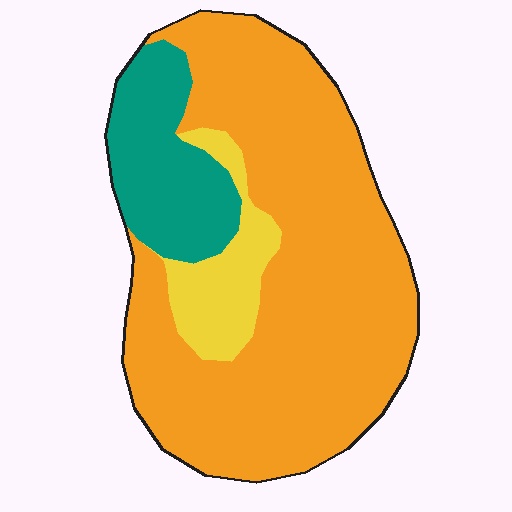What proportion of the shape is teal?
Teal covers 17% of the shape.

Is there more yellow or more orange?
Orange.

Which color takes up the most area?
Orange, at roughly 70%.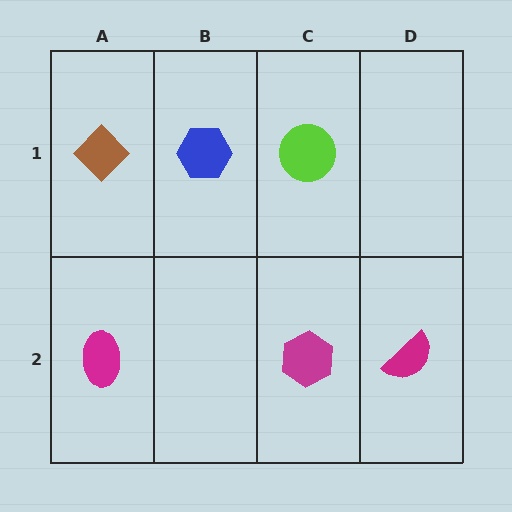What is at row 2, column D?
A magenta semicircle.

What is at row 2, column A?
A magenta ellipse.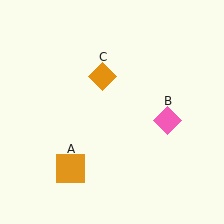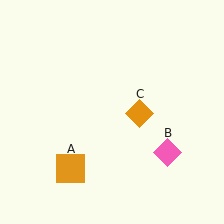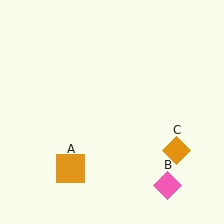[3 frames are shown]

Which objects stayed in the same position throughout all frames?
Orange square (object A) remained stationary.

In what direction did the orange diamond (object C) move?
The orange diamond (object C) moved down and to the right.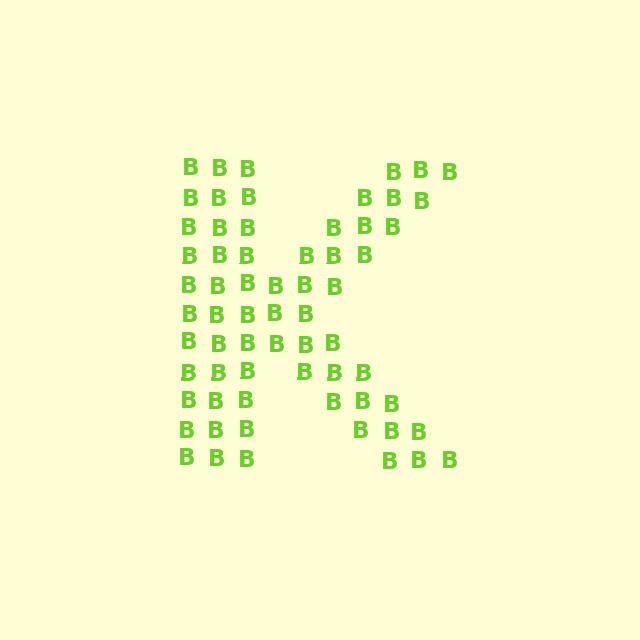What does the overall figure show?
The overall figure shows the letter K.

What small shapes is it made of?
It is made of small letter B's.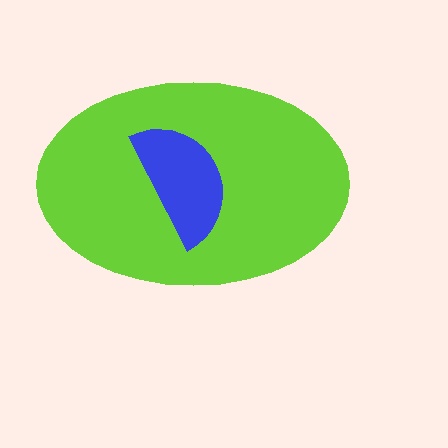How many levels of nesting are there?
2.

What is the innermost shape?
The blue semicircle.